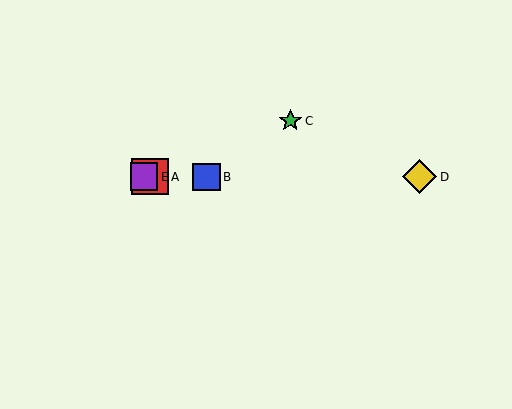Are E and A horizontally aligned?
Yes, both are at y≈177.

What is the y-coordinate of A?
Object A is at y≈177.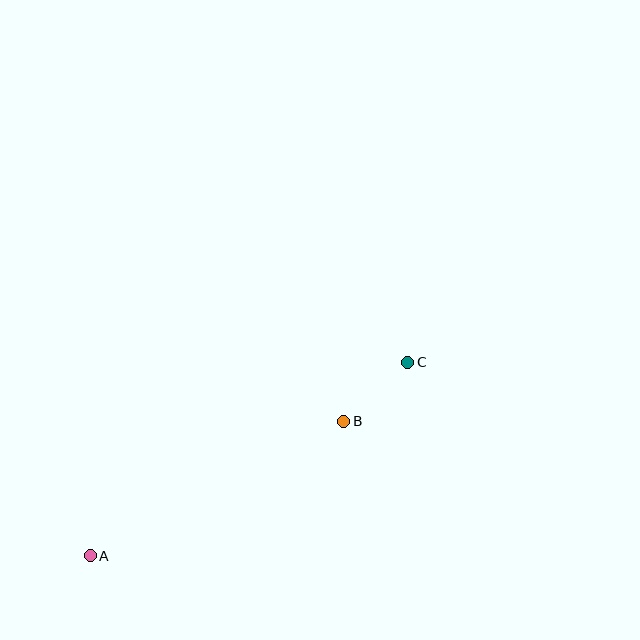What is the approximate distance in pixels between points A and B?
The distance between A and B is approximately 287 pixels.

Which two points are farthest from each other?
Points A and C are farthest from each other.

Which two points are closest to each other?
Points B and C are closest to each other.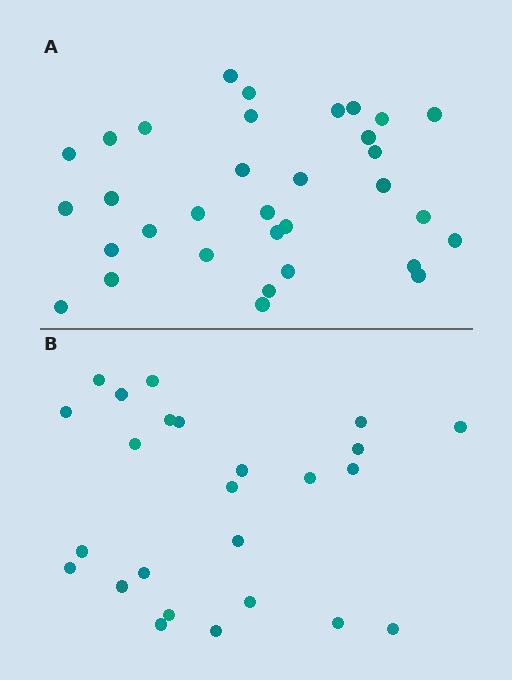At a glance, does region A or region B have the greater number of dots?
Region A (the top region) has more dots.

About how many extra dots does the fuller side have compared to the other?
Region A has roughly 8 or so more dots than region B.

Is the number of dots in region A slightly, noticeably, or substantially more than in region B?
Region A has noticeably more, but not dramatically so. The ratio is roughly 1.3 to 1.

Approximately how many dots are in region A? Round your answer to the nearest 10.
About 30 dots. (The exact count is 33, which rounds to 30.)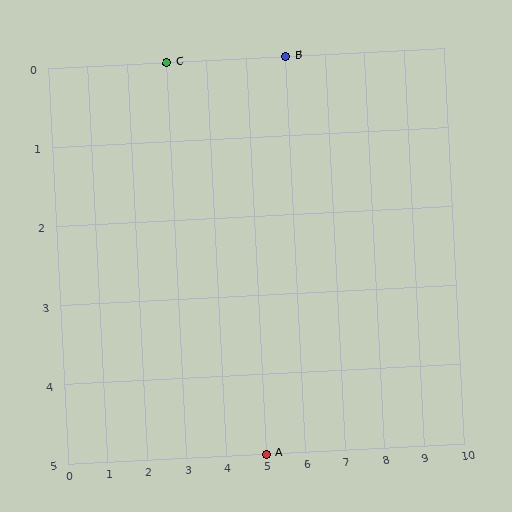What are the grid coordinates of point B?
Point B is at grid coordinates (6, 0).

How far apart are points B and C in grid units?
Points B and C are 3 columns apart.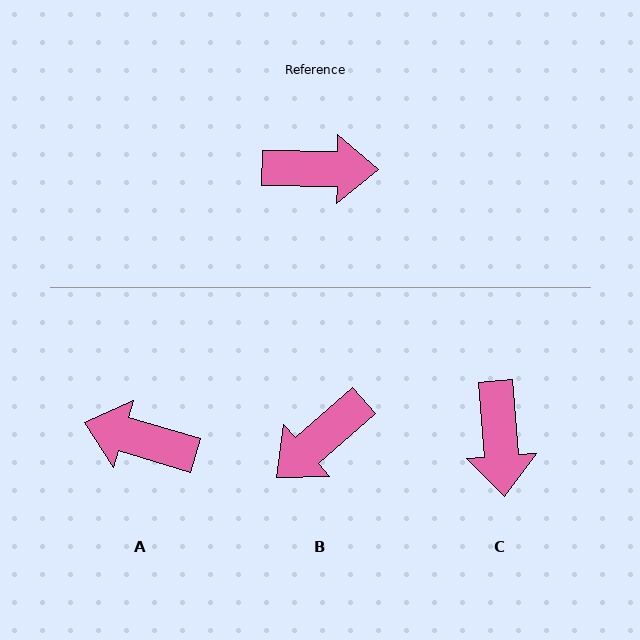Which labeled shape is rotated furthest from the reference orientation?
A, about 164 degrees away.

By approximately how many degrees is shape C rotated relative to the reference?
Approximately 85 degrees clockwise.